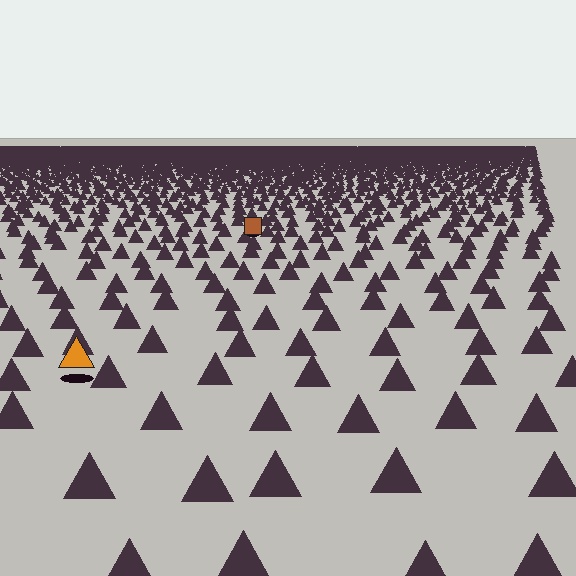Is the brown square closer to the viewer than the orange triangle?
No. The orange triangle is closer — you can tell from the texture gradient: the ground texture is coarser near it.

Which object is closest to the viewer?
The orange triangle is closest. The texture marks near it are larger and more spread out.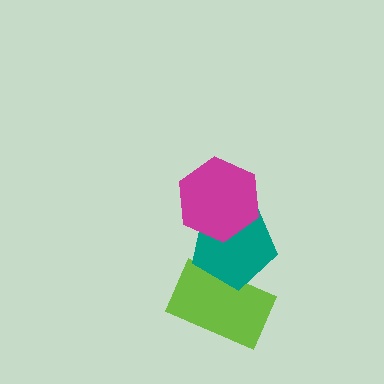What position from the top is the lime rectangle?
The lime rectangle is 3rd from the top.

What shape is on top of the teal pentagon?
The magenta hexagon is on top of the teal pentagon.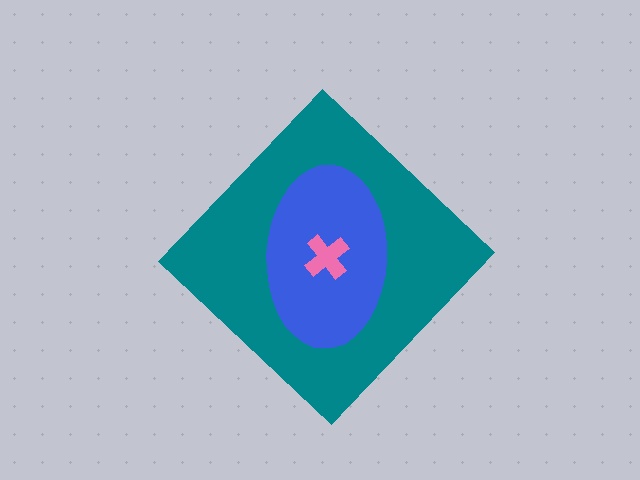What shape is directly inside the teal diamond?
The blue ellipse.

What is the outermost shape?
The teal diamond.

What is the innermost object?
The pink cross.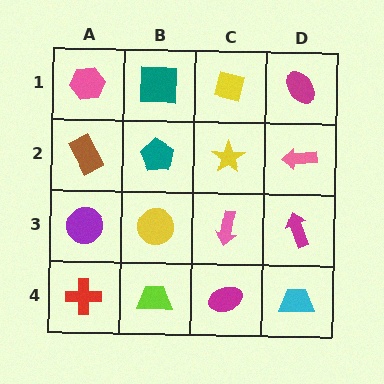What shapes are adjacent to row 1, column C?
A yellow star (row 2, column C), a teal square (row 1, column B), a magenta ellipse (row 1, column D).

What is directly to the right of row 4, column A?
A lime trapezoid.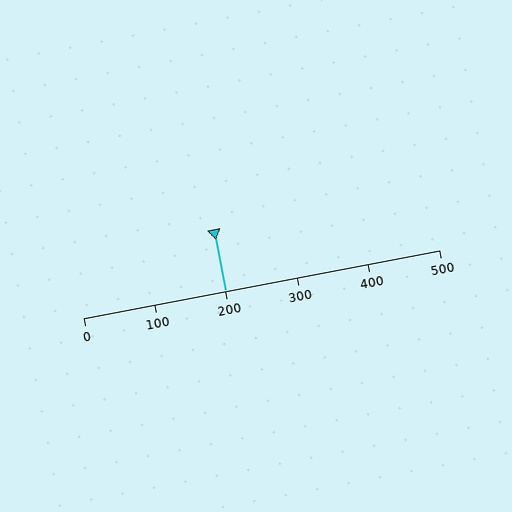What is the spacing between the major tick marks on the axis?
The major ticks are spaced 100 apart.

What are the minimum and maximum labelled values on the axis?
The axis runs from 0 to 500.